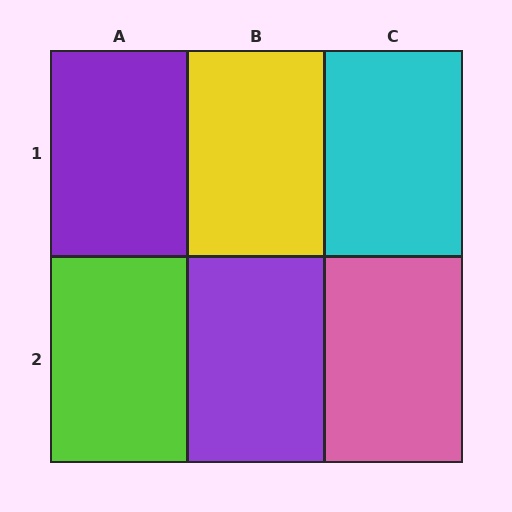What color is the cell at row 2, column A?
Lime.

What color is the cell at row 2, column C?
Pink.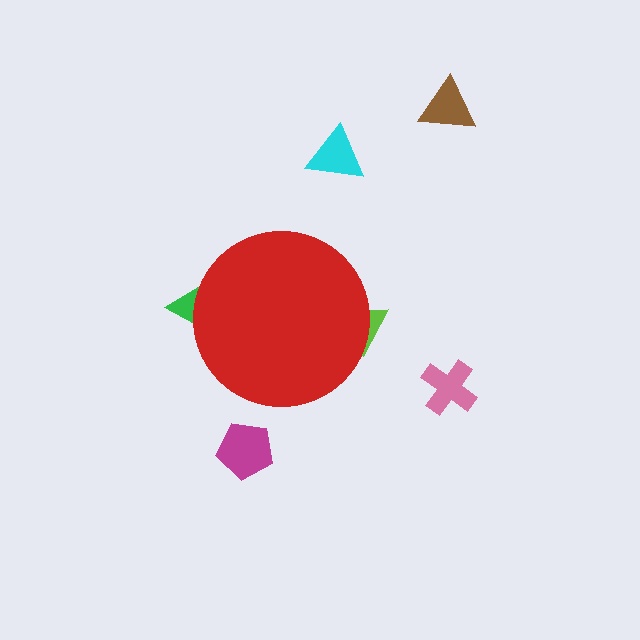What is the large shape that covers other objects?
A red circle.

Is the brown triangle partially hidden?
No, the brown triangle is fully visible.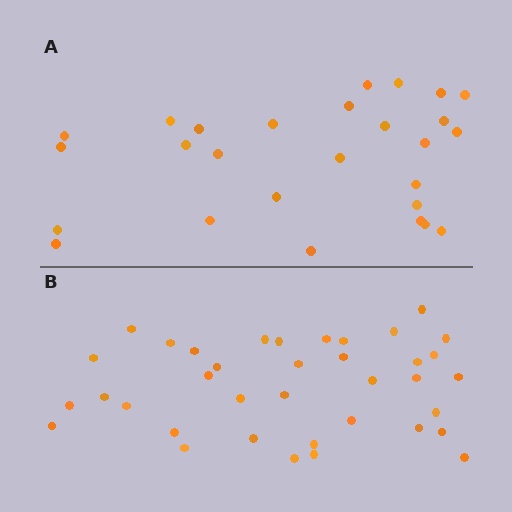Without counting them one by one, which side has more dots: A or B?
Region B (the bottom region) has more dots.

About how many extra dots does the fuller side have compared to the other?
Region B has roughly 10 or so more dots than region A.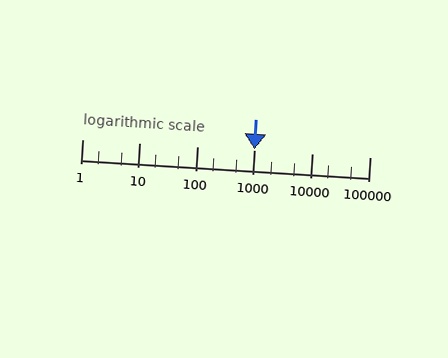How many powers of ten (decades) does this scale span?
The scale spans 5 decades, from 1 to 100000.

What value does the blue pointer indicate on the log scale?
The pointer indicates approximately 1000.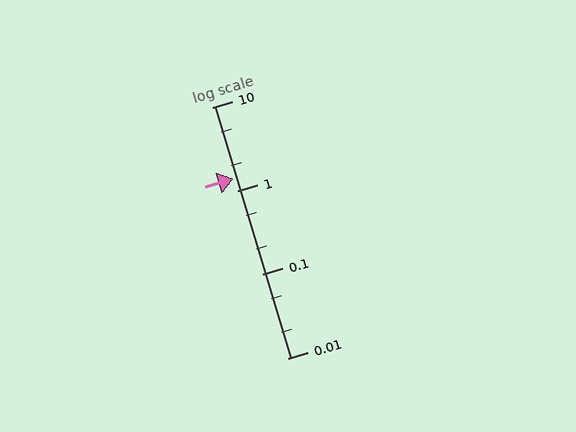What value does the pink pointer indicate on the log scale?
The pointer indicates approximately 1.4.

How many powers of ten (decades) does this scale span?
The scale spans 3 decades, from 0.01 to 10.